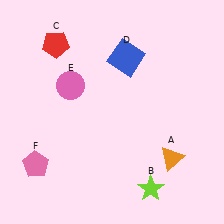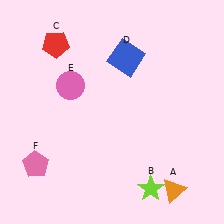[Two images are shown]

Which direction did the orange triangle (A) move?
The orange triangle (A) moved down.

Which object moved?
The orange triangle (A) moved down.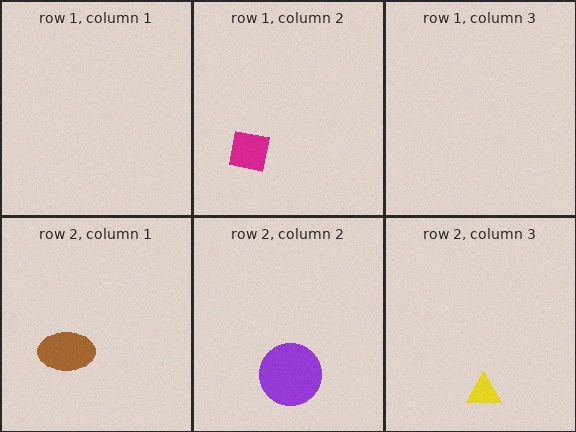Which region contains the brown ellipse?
The row 2, column 1 region.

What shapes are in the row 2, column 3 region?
The yellow triangle.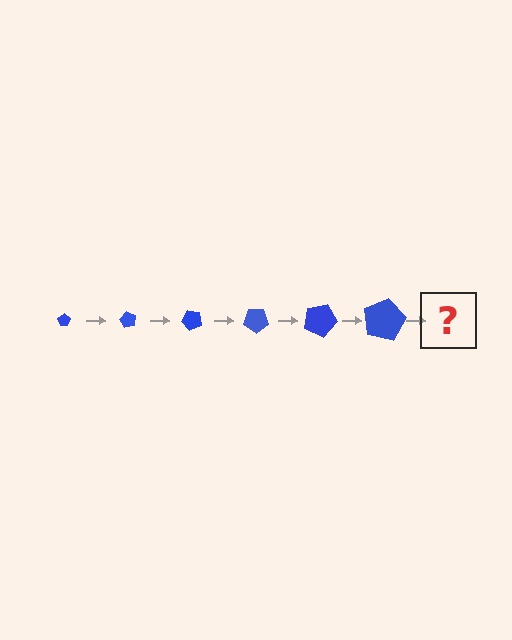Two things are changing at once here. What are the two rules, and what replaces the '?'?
The two rules are that the pentagon grows larger each step and it rotates 60 degrees each step. The '?' should be a pentagon, larger than the previous one and rotated 360 degrees from the start.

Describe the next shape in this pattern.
It should be a pentagon, larger than the previous one and rotated 360 degrees from the start.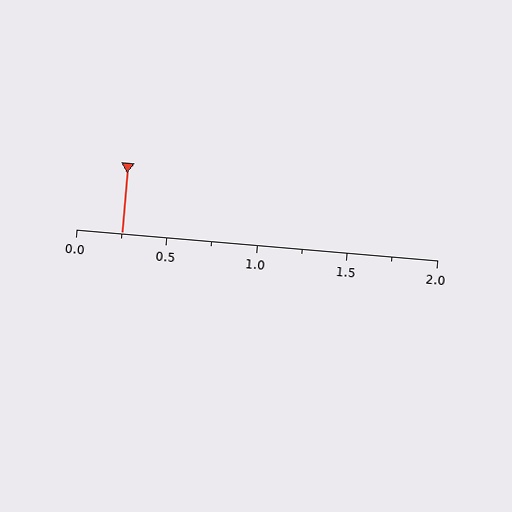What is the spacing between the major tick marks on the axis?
The major ticks are spaced 0.5 apart.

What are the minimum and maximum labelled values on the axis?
The axis runs from 0.0 to 2.0.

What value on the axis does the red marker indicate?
The marker indicates approximately 0.25.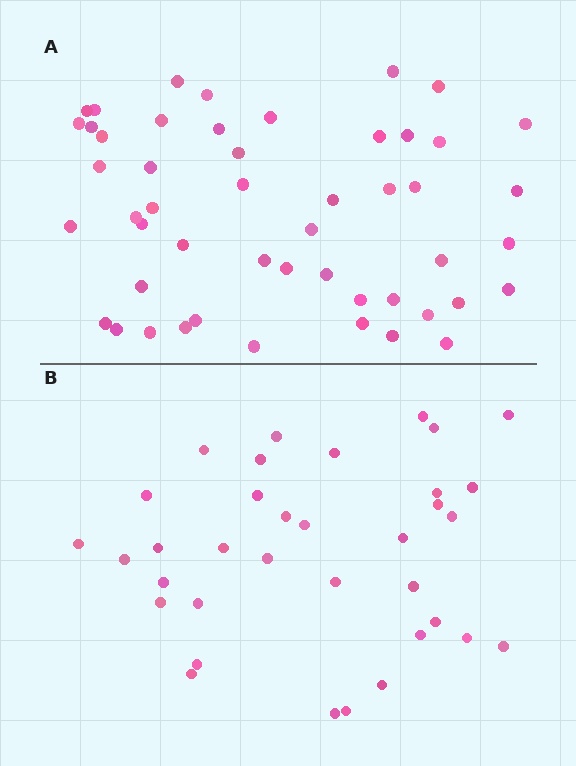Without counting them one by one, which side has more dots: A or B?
Region A (the top region) has more dots.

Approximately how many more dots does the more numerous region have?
Region A has approximately 15 more dots than region B.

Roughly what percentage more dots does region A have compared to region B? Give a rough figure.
About 45% more.